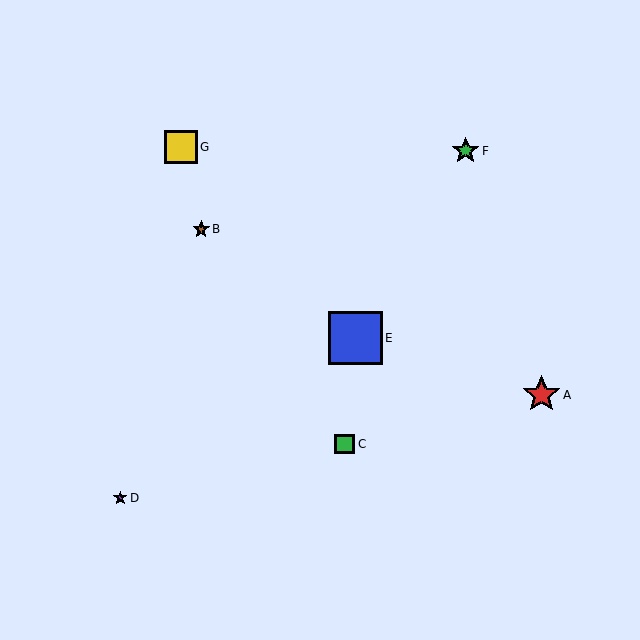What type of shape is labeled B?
Shape B is a brown star.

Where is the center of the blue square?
The center of the blue square is at (356, 338).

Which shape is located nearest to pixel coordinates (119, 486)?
The purple star (labeled D) at (120, 498) is nearest to that location.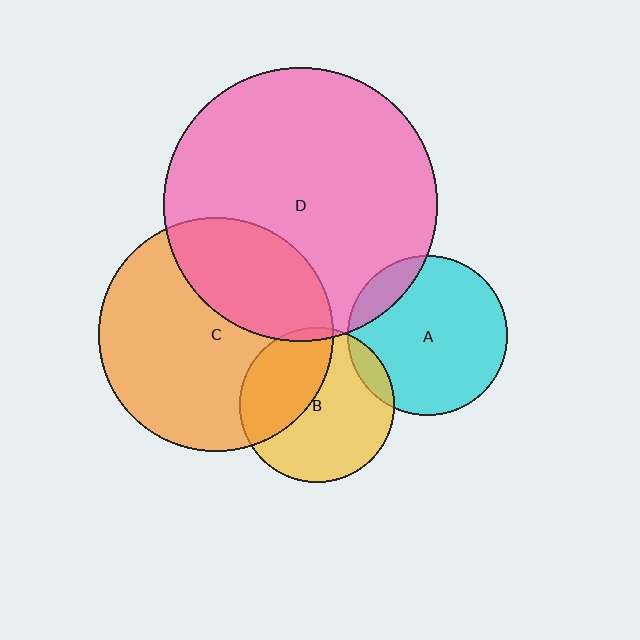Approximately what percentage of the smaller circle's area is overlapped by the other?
Approximately 40%.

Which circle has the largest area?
Circle D (pink).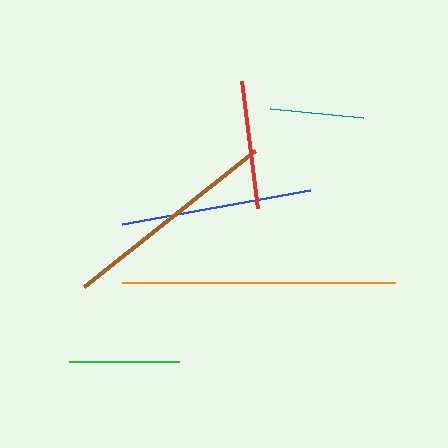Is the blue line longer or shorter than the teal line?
The blue line is longer than the teal line.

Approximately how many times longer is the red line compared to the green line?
The red line is approximately 1.2 times the length of the green line.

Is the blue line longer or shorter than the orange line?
The orange line is longer than the blue line.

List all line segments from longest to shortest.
From longest to shortest: orange, brown, blue, red, green, teal.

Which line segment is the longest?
The orange line is the longest at approximately 273 pixels.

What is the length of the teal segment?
The teal segment is approximately 93 pixels long.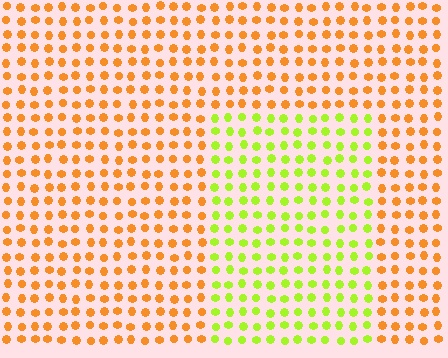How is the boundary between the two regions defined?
The boundary is defined purely by a slight shift in hue (about 54 degrees). Spacing, size, and orientation are identical on both sides.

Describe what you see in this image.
The image is filled with small orange elements in a uniform arrangement. A rectangle-shaped region is visible where the elements are tinted to a slightly different hue, forming a subtle color boundary.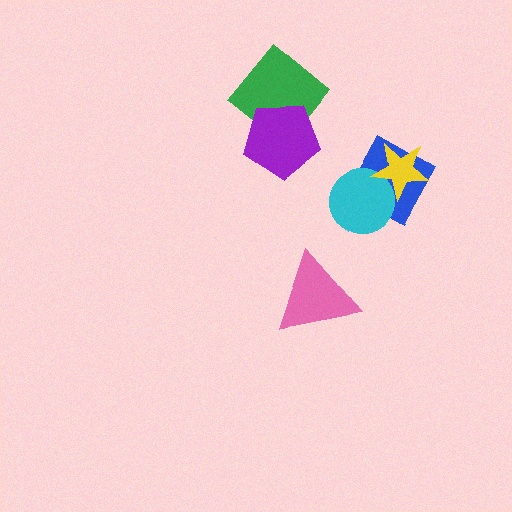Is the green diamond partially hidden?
Yes, it is partially covered by another shape.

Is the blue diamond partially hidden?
Yes, it is partially covered by another shape.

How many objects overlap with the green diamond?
1 object overlaps with the green diamond.